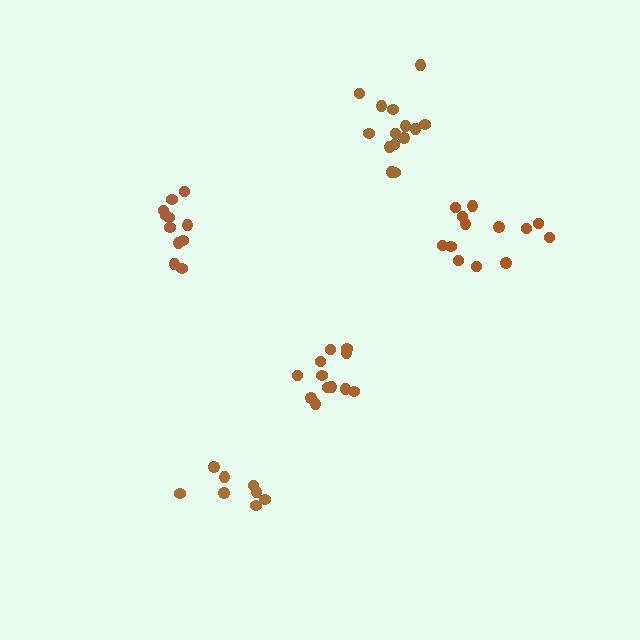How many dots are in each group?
Group 1: 11 dots, Group 2: 8 dots, Group 3: 14 dots, Group 4: 12 dots, Group 5: 13 dots (58 total).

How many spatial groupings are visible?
There are 5 spatial groupings.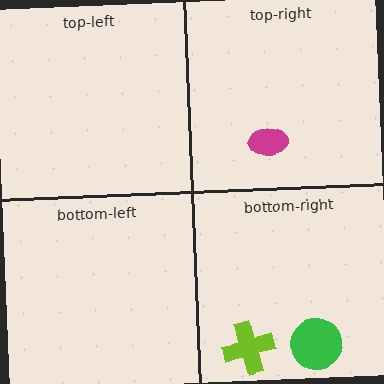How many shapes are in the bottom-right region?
2.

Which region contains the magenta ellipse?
The top-right region.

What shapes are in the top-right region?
The magenta ellipse.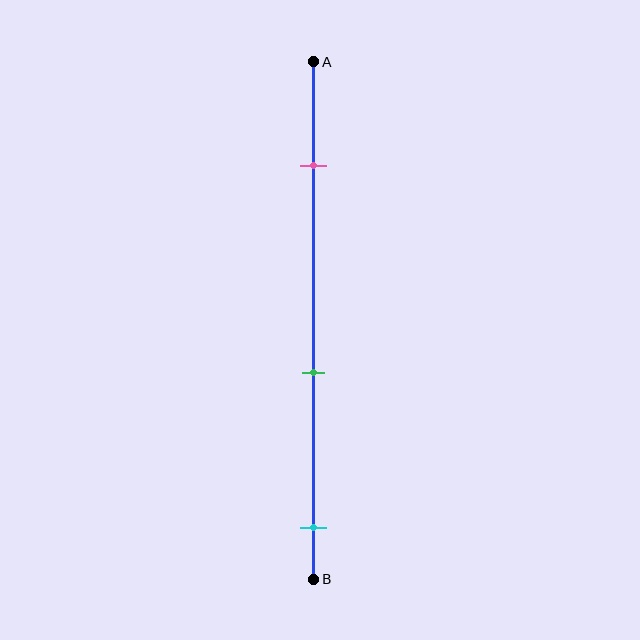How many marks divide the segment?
There are 3 marks dividing the segment.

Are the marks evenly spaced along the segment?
Yes, the marks are approximately evenly spaced.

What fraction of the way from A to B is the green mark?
The green mark is approximately 60% (0.6) of the way from A to B.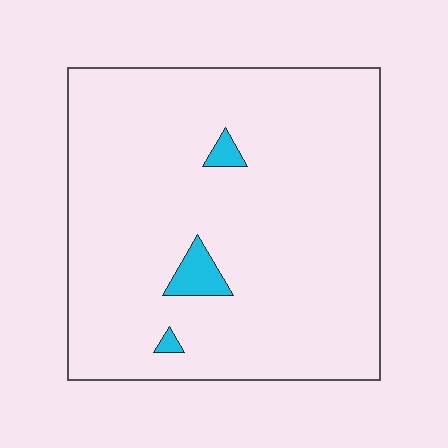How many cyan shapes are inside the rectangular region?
3.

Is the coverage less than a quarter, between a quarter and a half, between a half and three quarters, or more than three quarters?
Less than a quarter.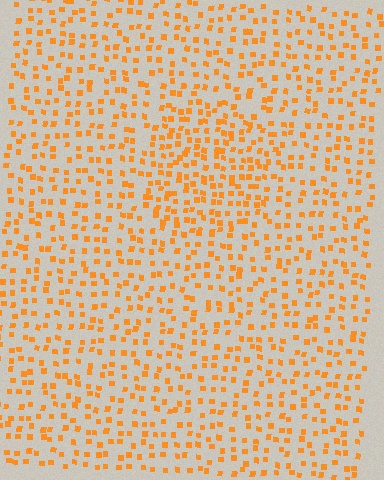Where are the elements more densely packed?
The elements are more densely packed inside the circle boundary.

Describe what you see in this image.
The image contains small orange elements arranged at two different densities. A circle-shaped region is visible where the elements are more densely packed than the surrounding area.